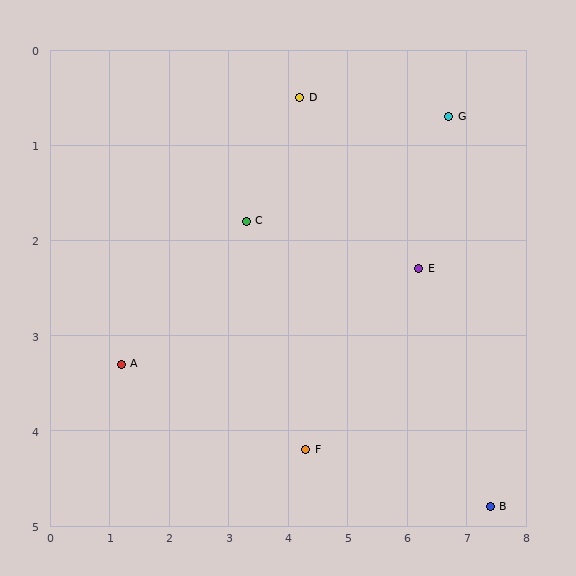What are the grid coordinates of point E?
Point E is at approximately (6.2, 2.3).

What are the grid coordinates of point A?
Point A is at approximately (1.2, 3.3).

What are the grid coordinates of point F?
Point F is at approximately (4.3, 4.2).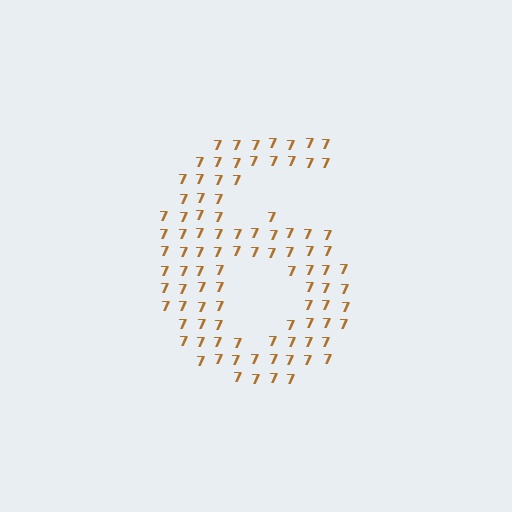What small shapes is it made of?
It is made of small digit 7's.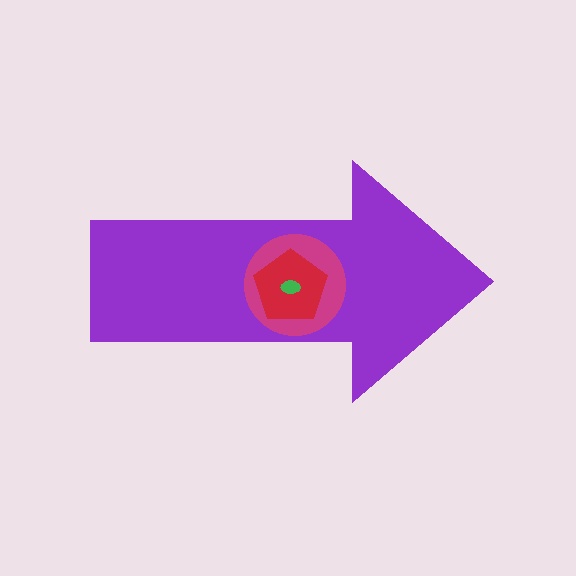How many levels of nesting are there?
4.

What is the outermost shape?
The purple arrow.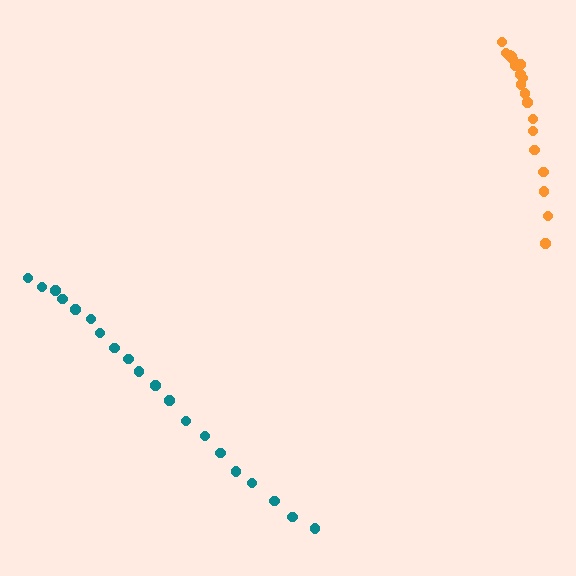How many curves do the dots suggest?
There are 2 distinct paths.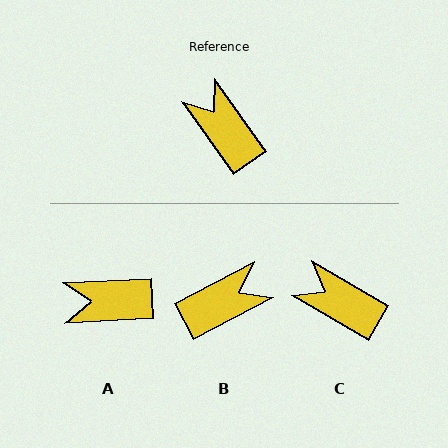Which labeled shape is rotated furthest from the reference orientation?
B, about 98 degrees away.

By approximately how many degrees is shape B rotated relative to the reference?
Approximately 98 degrees clockwise.